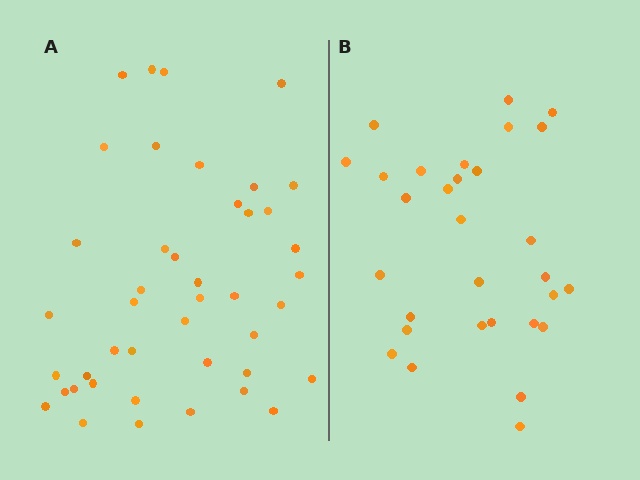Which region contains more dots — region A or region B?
Region A (the left region) has more dots.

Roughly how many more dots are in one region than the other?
Region A has approximately 15 more dots than region B.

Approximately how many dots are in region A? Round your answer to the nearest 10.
About 40 dots. (The exact count is 43, which rounds to 40.)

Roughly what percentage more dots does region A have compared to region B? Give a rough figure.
About 45% more.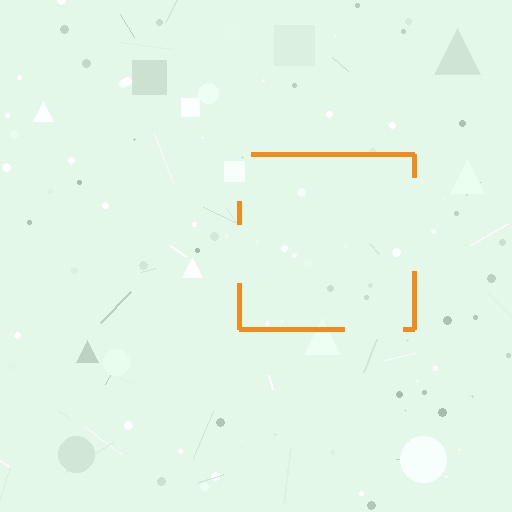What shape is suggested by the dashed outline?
The dashed outline suggests a square.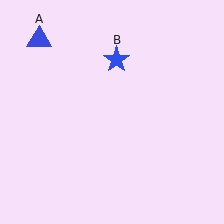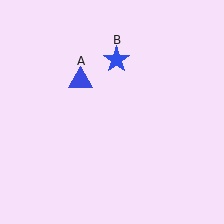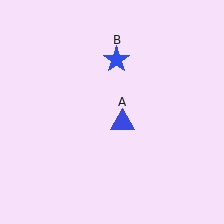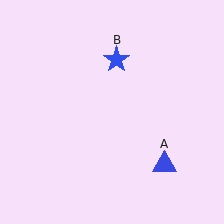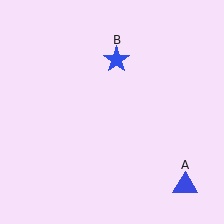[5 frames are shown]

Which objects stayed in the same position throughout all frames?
Blue star (object B) remained stationary.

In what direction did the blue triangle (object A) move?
The blue triangle (object A) moved down and to the right.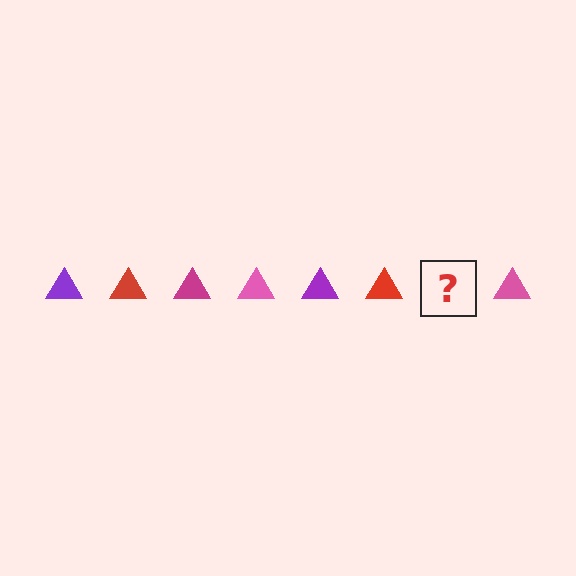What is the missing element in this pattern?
The missing element is a magenta triangle.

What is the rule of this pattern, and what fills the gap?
The rule is that the pattern cycles through purple, red, magenta, pink triangles. The gap should be filled with a magenta triangle.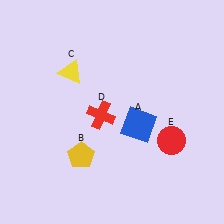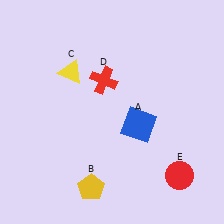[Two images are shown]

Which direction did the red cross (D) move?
The red cross (D) moved up.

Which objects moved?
The objects that moved are: the yellow pentagon (B), the red cross (D), the red circle (E).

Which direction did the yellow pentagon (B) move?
The yellow pentagon (B) moved down.